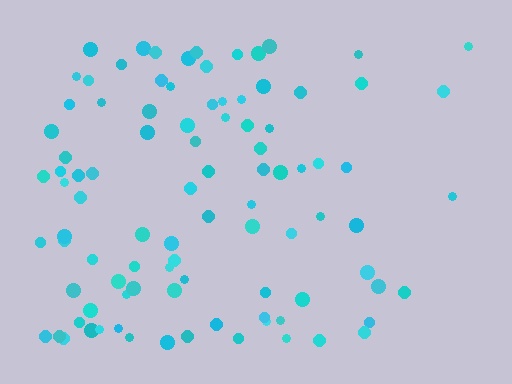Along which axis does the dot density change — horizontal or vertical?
Horizontal.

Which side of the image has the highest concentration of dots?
The left.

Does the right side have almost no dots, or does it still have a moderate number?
Still a moderate number, just noticeably fewer than the left.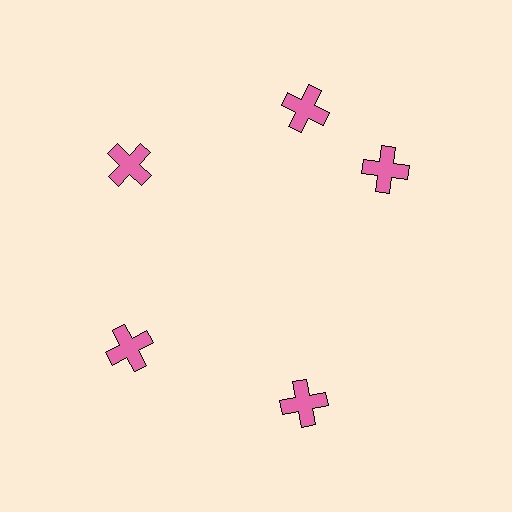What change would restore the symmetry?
The symmetry would be restored by rotating it back into even spacing with its neighbors so that all 5 crosses sit at equal angles and equal distance from the center.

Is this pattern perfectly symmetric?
No. The 5 pink crosses are arranged in a ring, but one element near the 3 o'clock position is rotated out of alignment along the ring, breaking the 5-fold rotational symmetry.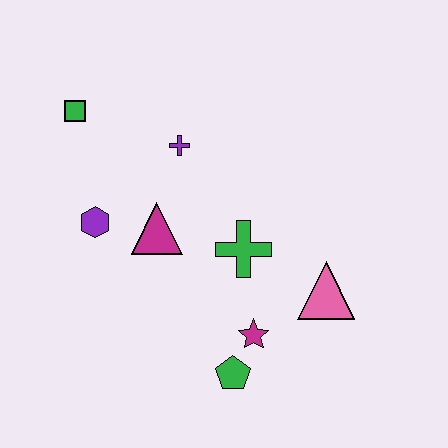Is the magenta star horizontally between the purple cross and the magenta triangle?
No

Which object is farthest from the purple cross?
The green pentagon is farthest from the purple cross.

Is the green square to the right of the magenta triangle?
No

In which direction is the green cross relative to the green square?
The green cross is to the right of the green square.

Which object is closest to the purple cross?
The magenta triangle is closest to the purple cross.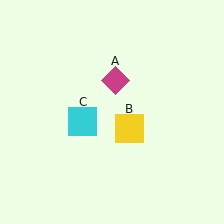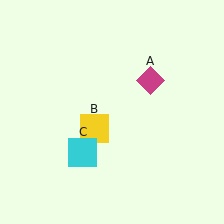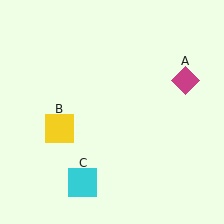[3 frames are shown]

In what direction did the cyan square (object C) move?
The cyan square (object C) moved down.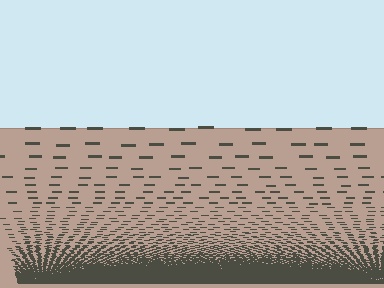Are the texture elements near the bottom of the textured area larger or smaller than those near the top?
Smaller. The gradient is inverted — elements near the bottom are smaller and denser.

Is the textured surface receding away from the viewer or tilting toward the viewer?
The surface appears to tilt toward the viewer. Texture elements get larger and sparser toward the top.